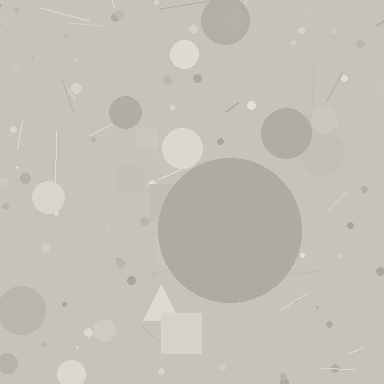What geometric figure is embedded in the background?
A circle is embedded in the background.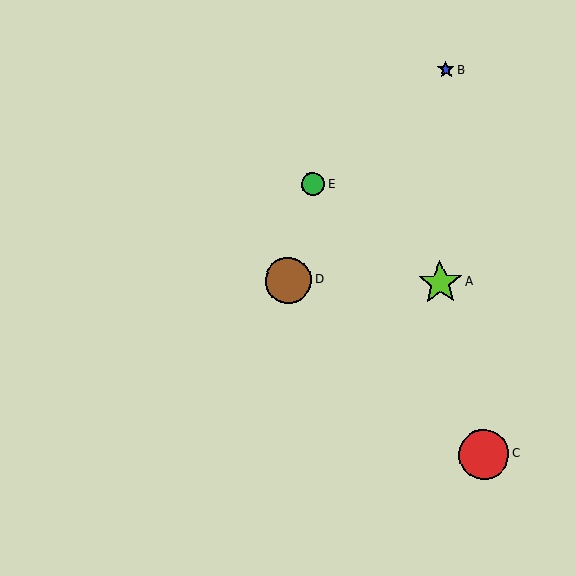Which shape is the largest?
The red circle (labeled C) is the largest.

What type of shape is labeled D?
Shape D is a brown circle.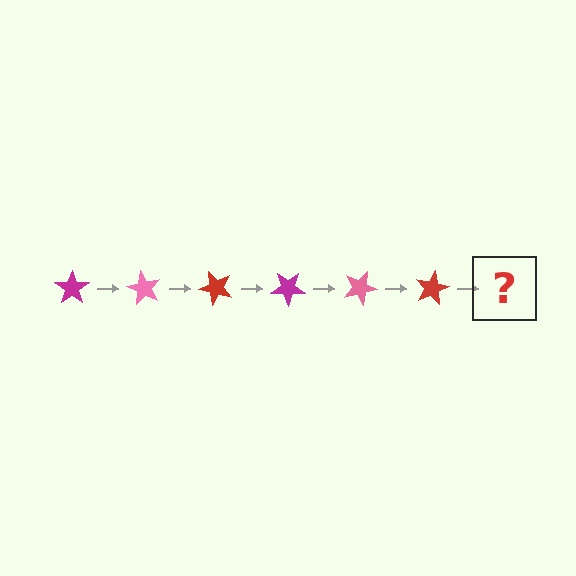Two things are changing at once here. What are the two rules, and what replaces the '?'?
The two rules are that it rotates 60 degrees each step and the color cycles through magenta, pink, and red. The '?' should be a magenta star, rotated 360 degrees from the start.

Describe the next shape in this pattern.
It should be a magenta star, rotated 360 degrees from the start.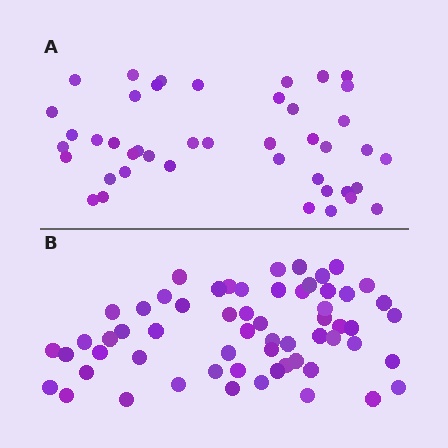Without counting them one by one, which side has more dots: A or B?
Region B (the bottom region) has more dots.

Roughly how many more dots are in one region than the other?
Region B has approximately 15 more dots than region A.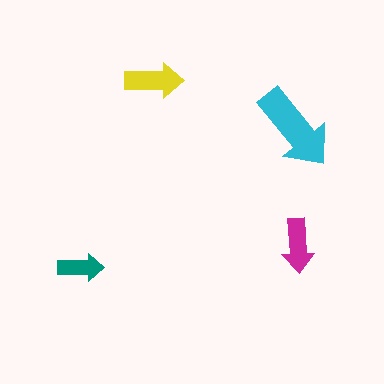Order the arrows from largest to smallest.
the cyan one, the yellow one, the magenta one, the teal one.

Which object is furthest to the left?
The teal arrow is leftmost.